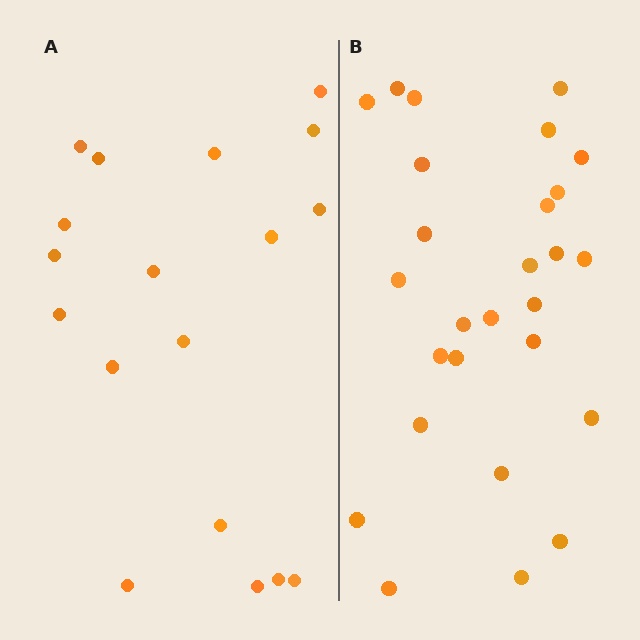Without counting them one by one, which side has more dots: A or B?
Region B (the right region) has more dots.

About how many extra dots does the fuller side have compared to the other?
Region B has roughly 8 or so more dots than region A.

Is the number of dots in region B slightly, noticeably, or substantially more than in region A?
Region B has substantially more. The ratio is roughly 1.5 to 1.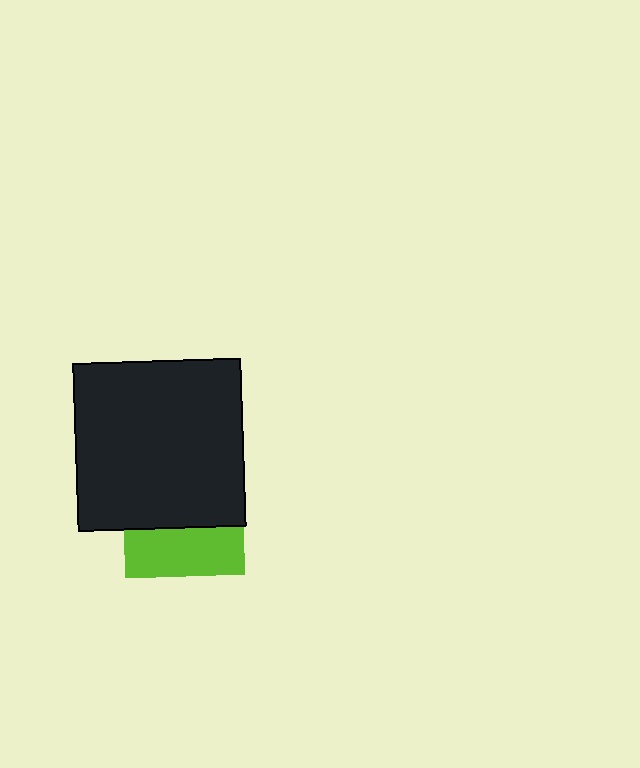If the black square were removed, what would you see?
You would see the complete lime square.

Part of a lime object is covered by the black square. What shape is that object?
It is a square.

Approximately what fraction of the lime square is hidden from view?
Roughly 60% of the lime square is hidden behind the black square.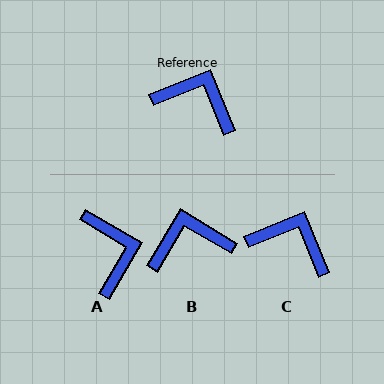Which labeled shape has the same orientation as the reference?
C.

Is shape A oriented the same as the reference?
No, it is off by about 52 degrees.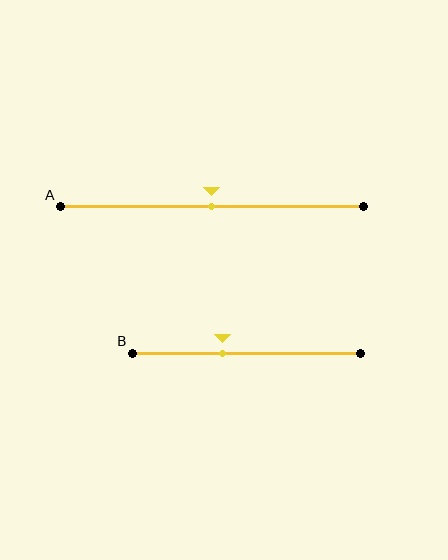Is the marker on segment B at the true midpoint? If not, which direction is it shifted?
No, the marker on segment B is shifted to the left by about 10% of the segment length.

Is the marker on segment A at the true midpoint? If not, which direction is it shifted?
Yes, the marker on segment A is at the true midpoint.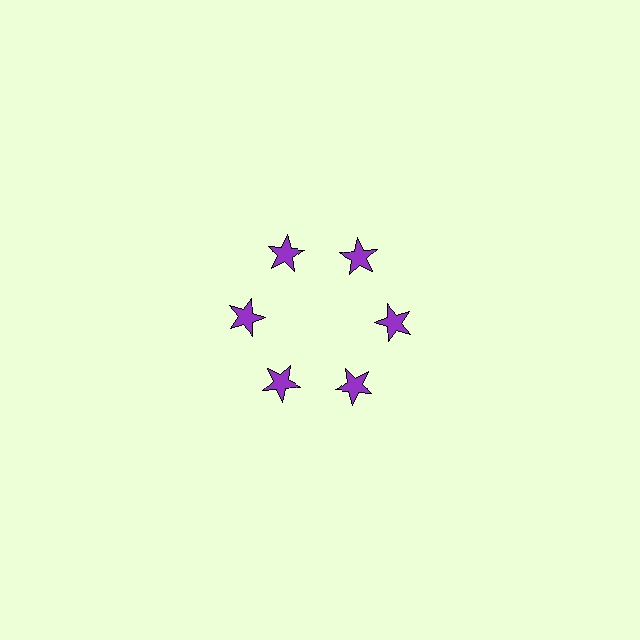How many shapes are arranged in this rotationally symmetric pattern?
There are 6 shapes, arranged in 6 groups of 1.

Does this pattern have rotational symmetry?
Yes, this pattern has 6-fold rotational symmetry. It looks the same after rotating 60 degrees around the center.